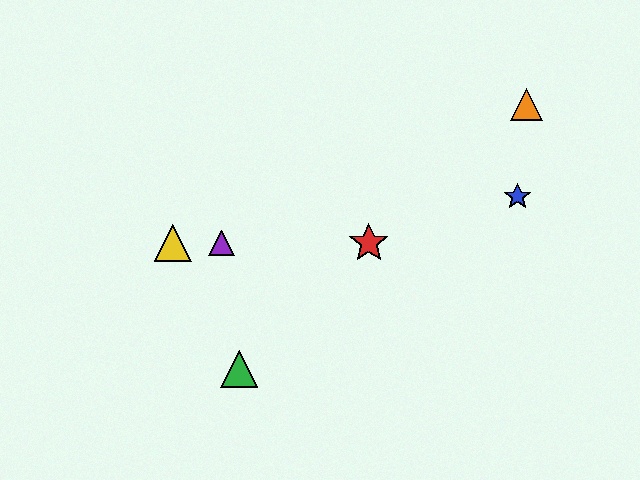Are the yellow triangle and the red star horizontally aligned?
Yes, both are at y≈243.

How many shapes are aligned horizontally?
3 shapes (the red star, the yellow triangle, the purple triangle) are aligned horizontally.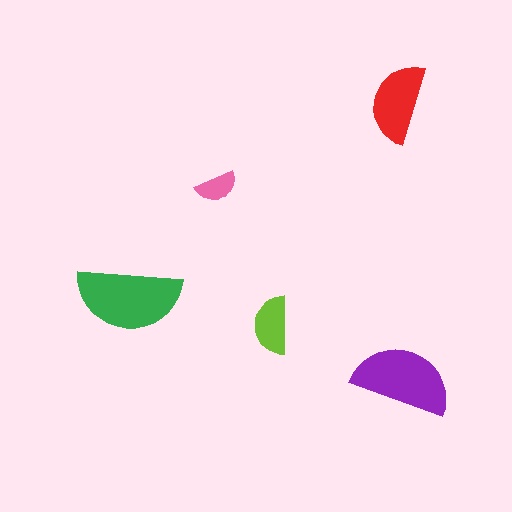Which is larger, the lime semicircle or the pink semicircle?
The lime one.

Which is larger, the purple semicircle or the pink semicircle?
The purple one.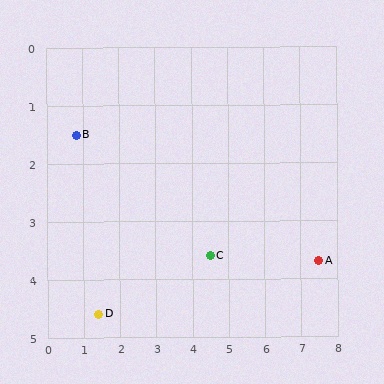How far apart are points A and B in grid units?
Points A and B are about 7.1 grid units apart.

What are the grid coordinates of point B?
Point B is at approximately (0.8, 1.5).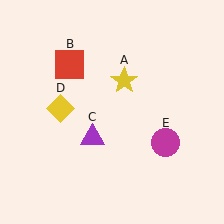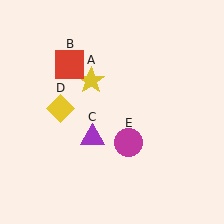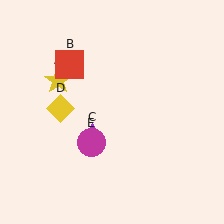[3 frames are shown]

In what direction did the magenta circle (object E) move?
The magenta circle (object E) moved left.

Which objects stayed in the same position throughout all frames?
Red square (object B) and purple triangle (object C) and yellow diamond (object D) remained stationary.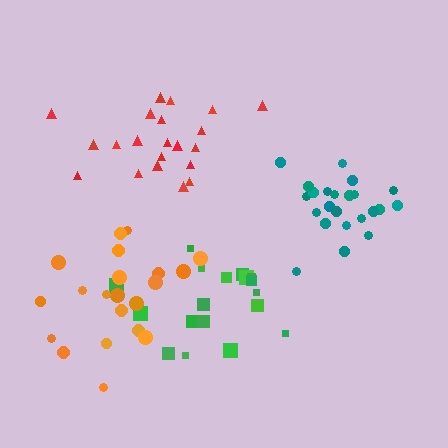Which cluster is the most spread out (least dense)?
Orange.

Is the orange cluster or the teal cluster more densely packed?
Teal.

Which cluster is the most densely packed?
Teal.